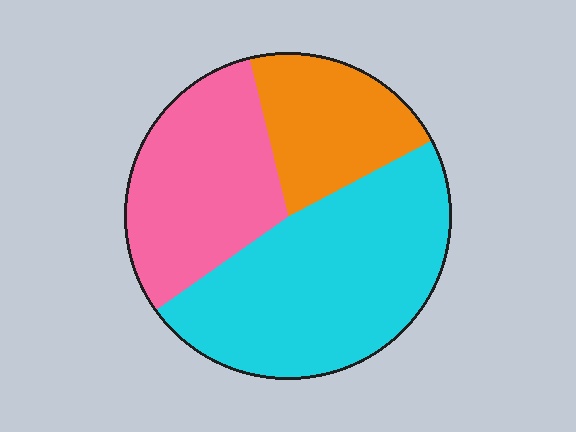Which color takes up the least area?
Orange, at roughly 20%.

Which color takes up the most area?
Cyan, at roughly 50%.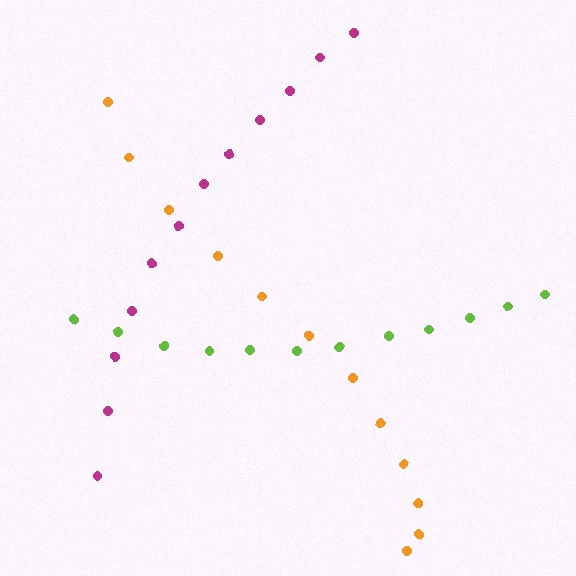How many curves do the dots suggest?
There are 3 distinct paths.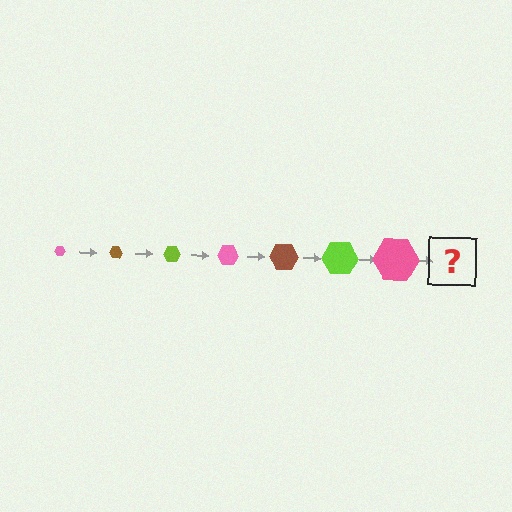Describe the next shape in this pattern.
It should be a brown hexagon, larger than the previous one.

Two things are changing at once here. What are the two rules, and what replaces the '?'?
The two rules are that the hexagon grows larger each step and the color cycles through pink, brown, and lime. The '?' should be a brown hexagon, larger than the previous one.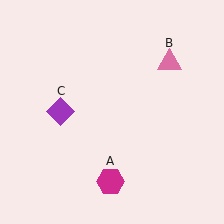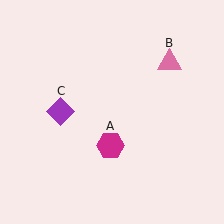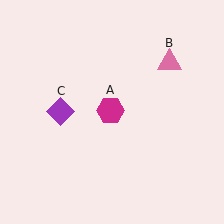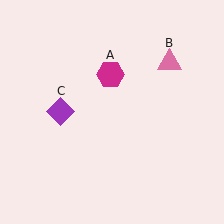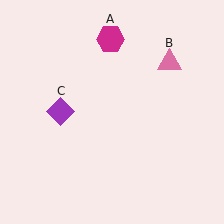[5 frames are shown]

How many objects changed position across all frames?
1 object changed position: magenta hexagon (object A).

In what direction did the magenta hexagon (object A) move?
The magenta hexagon (object A) moved up.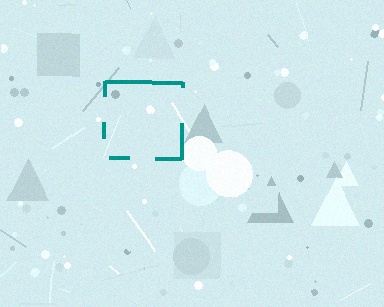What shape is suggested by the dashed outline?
The dashed outline suggests a square.